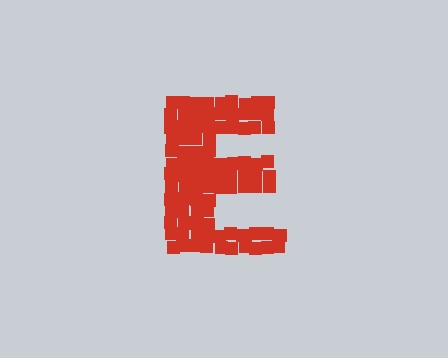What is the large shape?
The large shape is the letter E.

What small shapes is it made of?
It is made of small squares.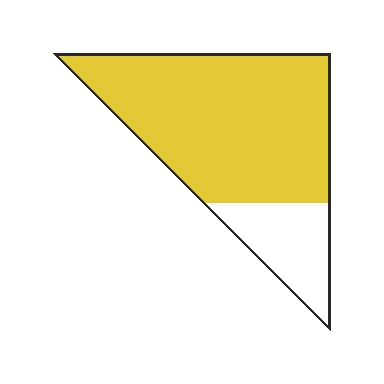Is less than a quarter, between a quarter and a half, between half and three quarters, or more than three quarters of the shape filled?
More than three quarters.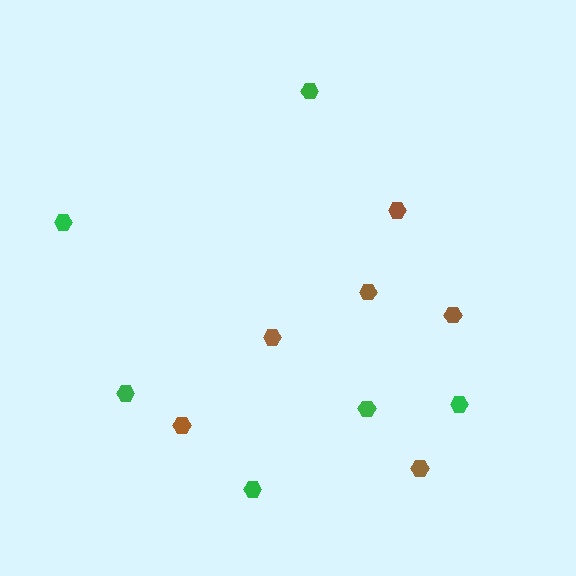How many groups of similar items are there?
There are 2 groups: one group of green hexagons (6) and one group of brown hexagons (6).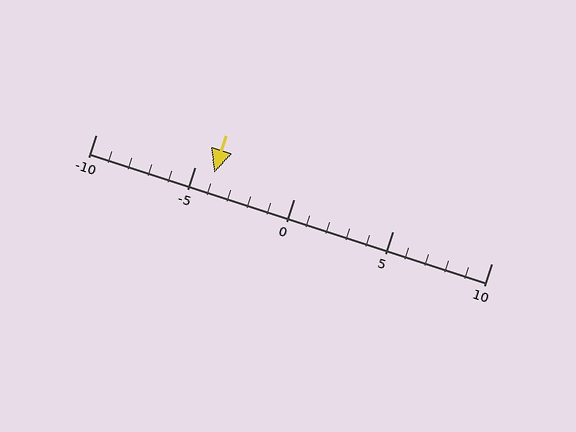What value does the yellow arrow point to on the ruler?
The yellow arrow points to approximately -4.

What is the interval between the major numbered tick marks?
The major tick marks are spaced 5 units apart.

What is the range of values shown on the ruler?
The ruler shows values from -10 to 10.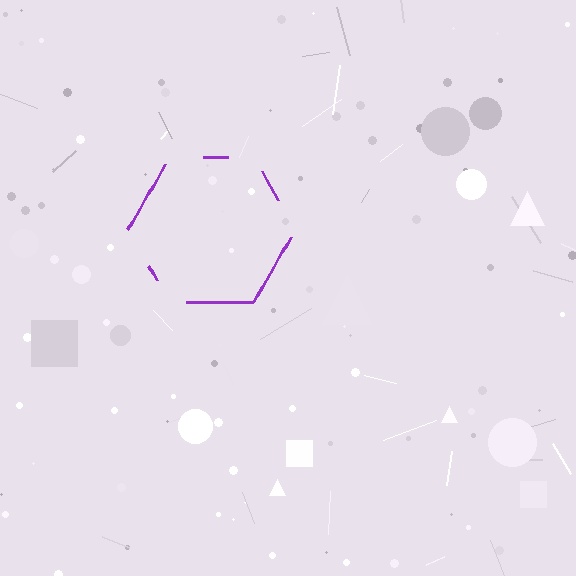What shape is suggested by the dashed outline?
The dashed outline suggests a hexagon.